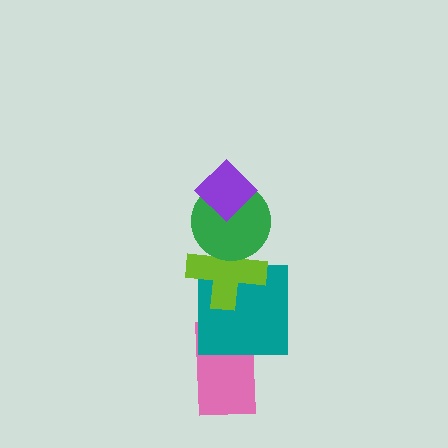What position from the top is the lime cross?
The lime cross is 3rd from the top.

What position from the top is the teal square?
The teal square is 4th from the top.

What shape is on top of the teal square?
The lime cross is on top of the teal square.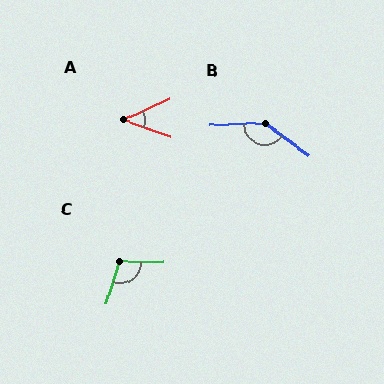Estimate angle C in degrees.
Approximately 106 degrees.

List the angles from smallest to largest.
A (44°), C (106°), B (141°).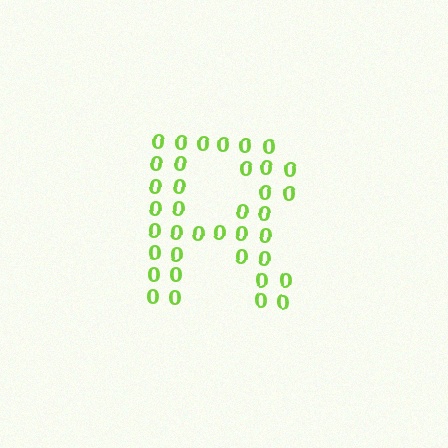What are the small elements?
The small elements are digit 0's.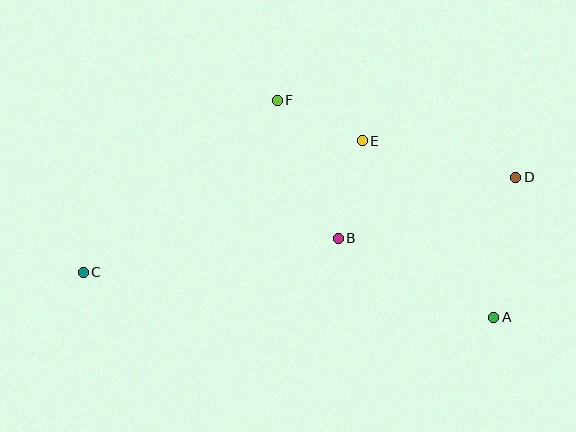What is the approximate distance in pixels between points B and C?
The distance between B and C is approximately 257 pixels.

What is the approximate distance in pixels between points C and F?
The distance between C and F is approximately 259 pixels.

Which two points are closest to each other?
Points E and F are closest to each other.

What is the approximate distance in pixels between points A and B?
The distance between A and B is approximately 174 pixels.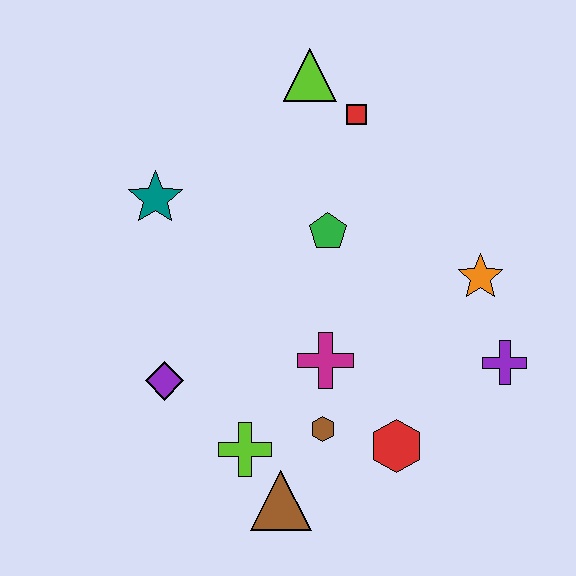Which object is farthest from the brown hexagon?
The lime triangle is farthest from the brown hexagon.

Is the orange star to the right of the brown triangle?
Yes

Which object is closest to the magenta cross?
The brown hexagon is closest to the magenta cross.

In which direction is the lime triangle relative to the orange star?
The lime triangle is above the orange star.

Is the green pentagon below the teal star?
Yes